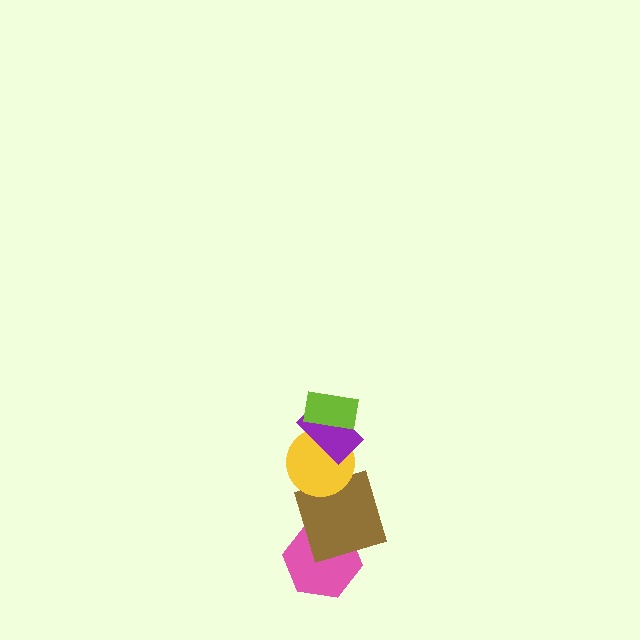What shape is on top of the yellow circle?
The purple rectangle is on top of the yellow circle.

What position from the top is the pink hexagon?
The pink hexagon is 5th from the top.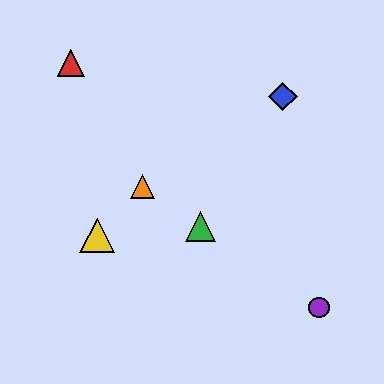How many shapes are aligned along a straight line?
3 shapes (the green triangle, the purple circle, the orange triangle) are aligned along a straight line.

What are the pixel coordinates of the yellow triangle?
The yellow triangle is at (97, 235).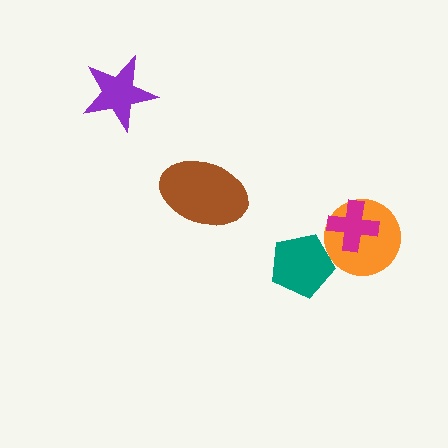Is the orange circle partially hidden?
Yes, it is partially covered by another shape.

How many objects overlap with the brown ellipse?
0 objects overlap with the brown ellipse.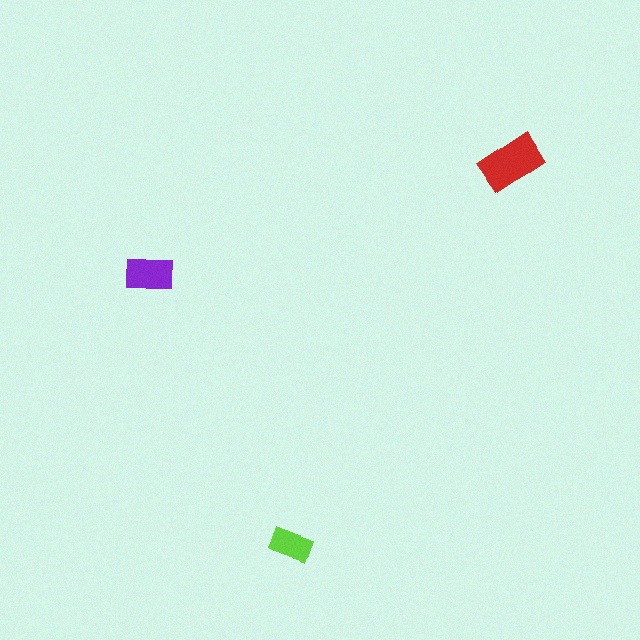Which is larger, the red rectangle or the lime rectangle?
The red one.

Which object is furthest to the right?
The red rectangle is rightmost.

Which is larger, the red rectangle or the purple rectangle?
The red one.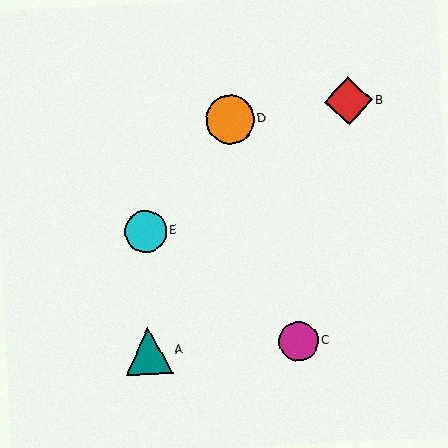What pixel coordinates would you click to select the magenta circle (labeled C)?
Click at (298, 341) to select the magenta circle C.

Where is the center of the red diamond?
The center of the red diamond is at (348, 101).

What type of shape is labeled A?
Shape A is a teal triangle.